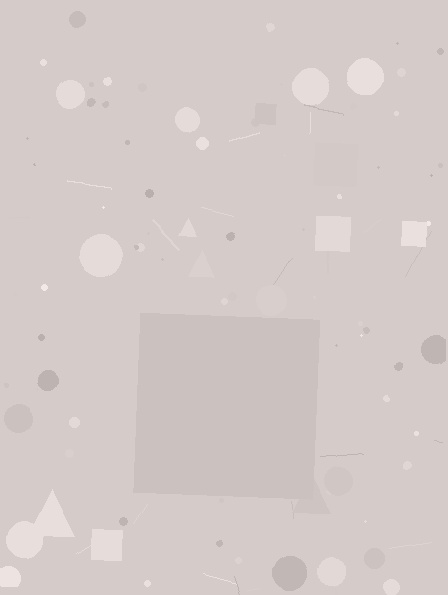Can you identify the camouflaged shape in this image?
The camouflaged shape is a square.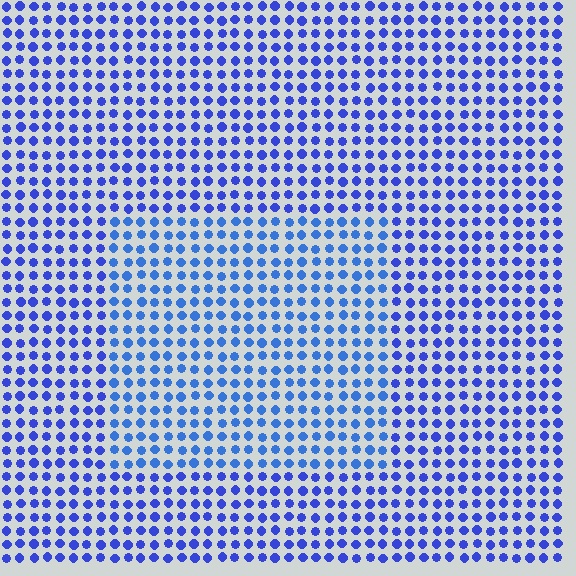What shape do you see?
I see a rectangle.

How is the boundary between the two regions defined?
The boundary is defined purely by a slight shift in hue (about 18 degrees). Spacing, size, and orientation are identical on both sides.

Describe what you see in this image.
The image is filled with small blue elements in a uniform arrangement. A rectangle-shaped region is visible where the elements are tinted to a slightly different hue, forming a subtle color boundary.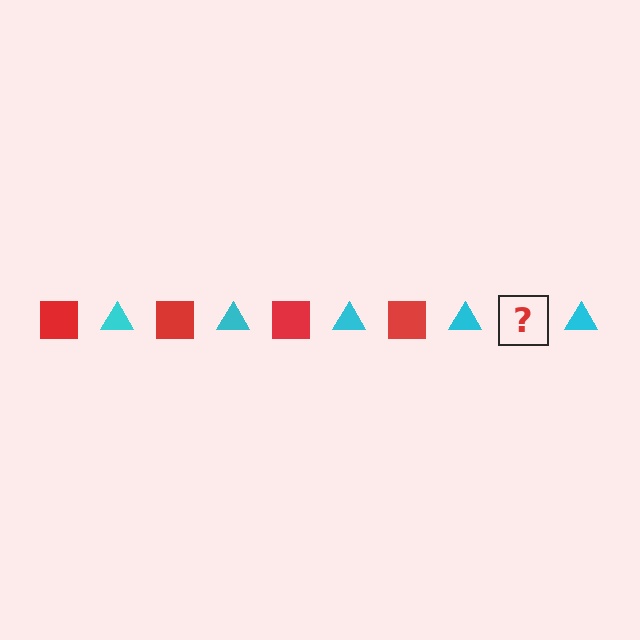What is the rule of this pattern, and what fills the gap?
The rule is that the pattern alternates between red square and cyan triangle. The gap should be filled with a red square.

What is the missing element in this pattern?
The missing element is a red square.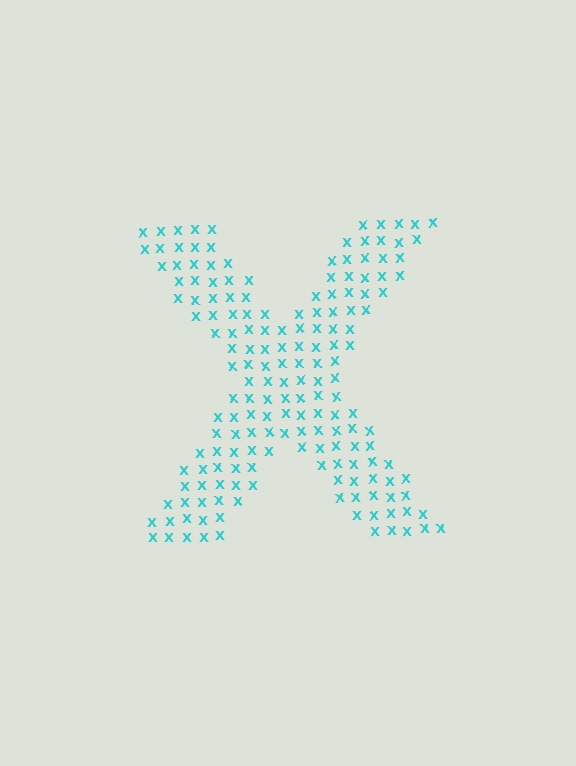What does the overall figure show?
The overall figure shows the letter X.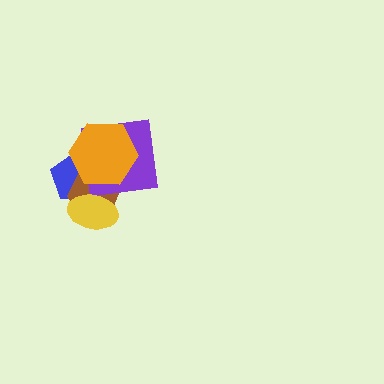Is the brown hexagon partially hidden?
Yes, it is partially covered by another shape.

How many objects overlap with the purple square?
4 objects overlap with the purple square.